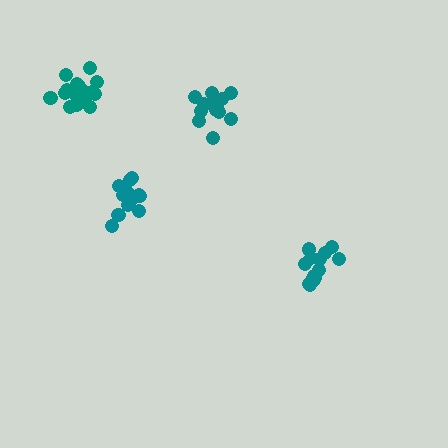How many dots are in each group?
Group 1: 19 dots, Group 2: 13 dots, Group 3: 15 dots, Group 4: 14 dots (61 total).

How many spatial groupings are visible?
There are 4 spatial groupings.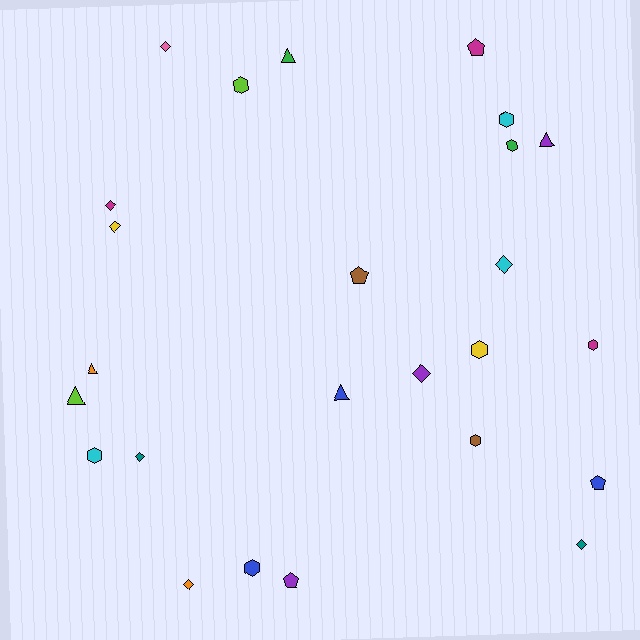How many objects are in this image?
There are 25 objects.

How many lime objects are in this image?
There are 2 lime objects.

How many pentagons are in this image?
There are 4 pentagons.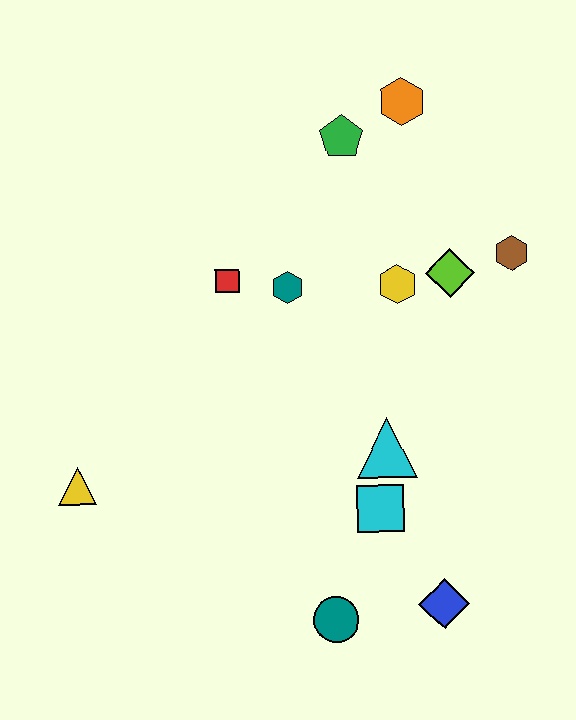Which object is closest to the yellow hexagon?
The lime diamond is closest to the yellow hexagon.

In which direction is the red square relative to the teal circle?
The red square is above the teal circle.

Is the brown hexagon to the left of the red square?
No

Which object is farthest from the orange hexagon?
The teal circle is farthest from the orange hexagon.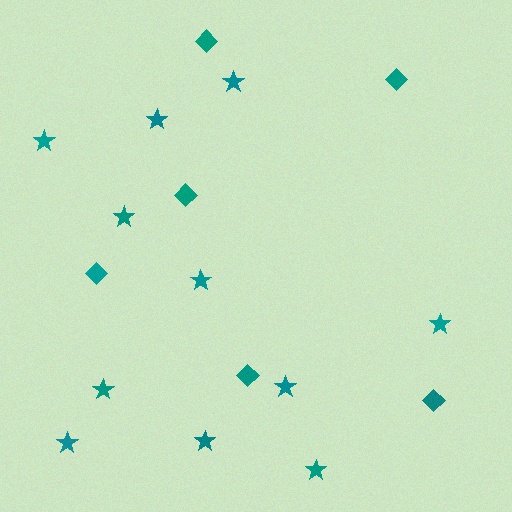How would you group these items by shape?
There are 2 groups: one group of diamonds (6) and one group of stars (11).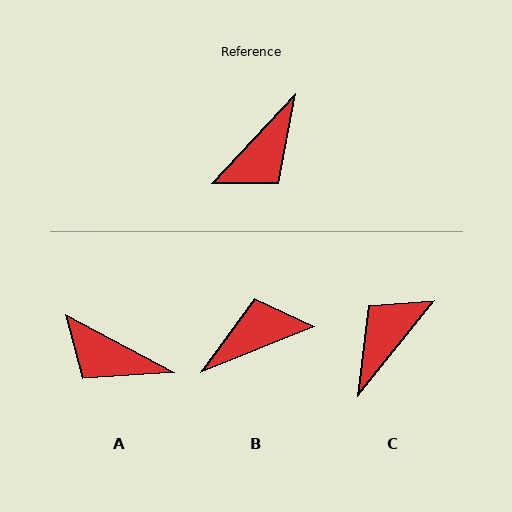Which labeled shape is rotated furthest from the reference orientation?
C, about 176 degrees away.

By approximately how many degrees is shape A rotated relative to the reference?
Approximately 75 degrees clockwise.